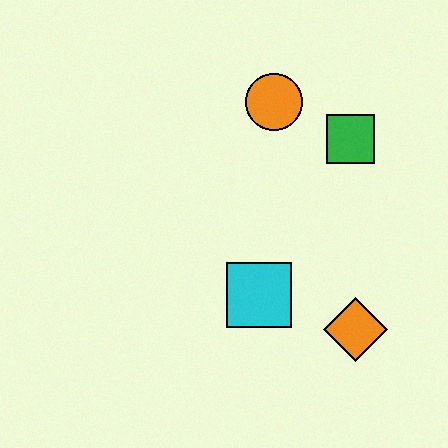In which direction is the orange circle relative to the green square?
The orange circle is to the left of the green square.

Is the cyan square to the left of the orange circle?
Yes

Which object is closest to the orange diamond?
The cyan square is closest to the orange diamond.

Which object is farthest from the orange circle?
The orange diamond is farthest from the orange circle.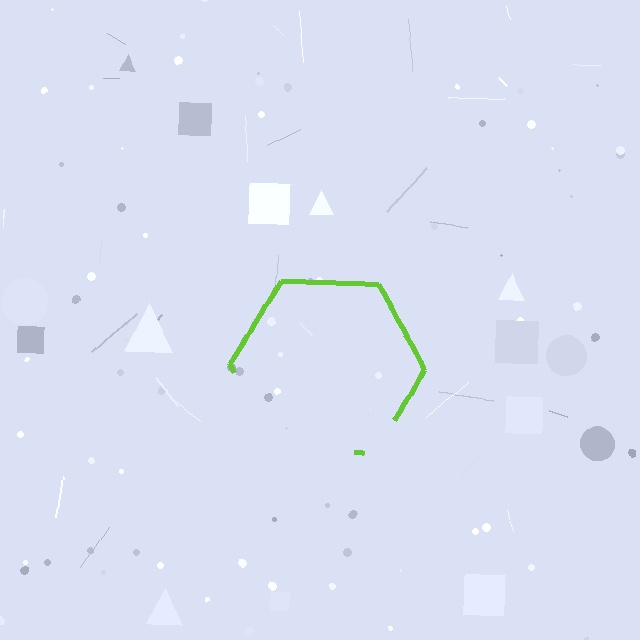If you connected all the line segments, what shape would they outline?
They would outline a hexagon.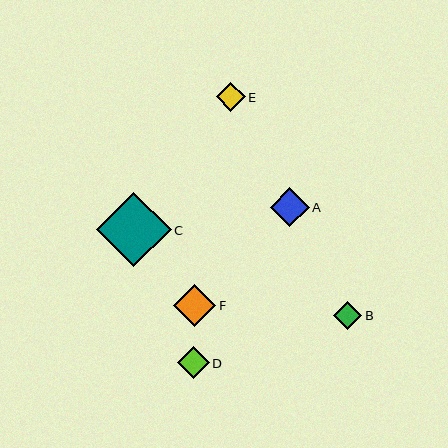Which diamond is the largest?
Diamond C is the largest with a size of approximately 75 pixels.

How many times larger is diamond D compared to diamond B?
Diamond D is approximately 1.1 times the size of diamond B.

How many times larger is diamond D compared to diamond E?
Diamond D is approximately 1.1 times the size of diamond E.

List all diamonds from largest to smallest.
From largest to smallest: C, F, A, D, E, B.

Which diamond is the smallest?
Diamond B is the smallest with a size of approximately 28 pixels.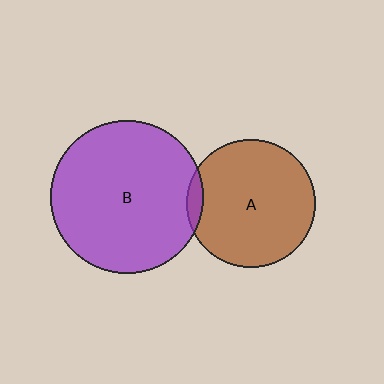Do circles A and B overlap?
Yes.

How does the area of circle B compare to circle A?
Approximately 1.4 times.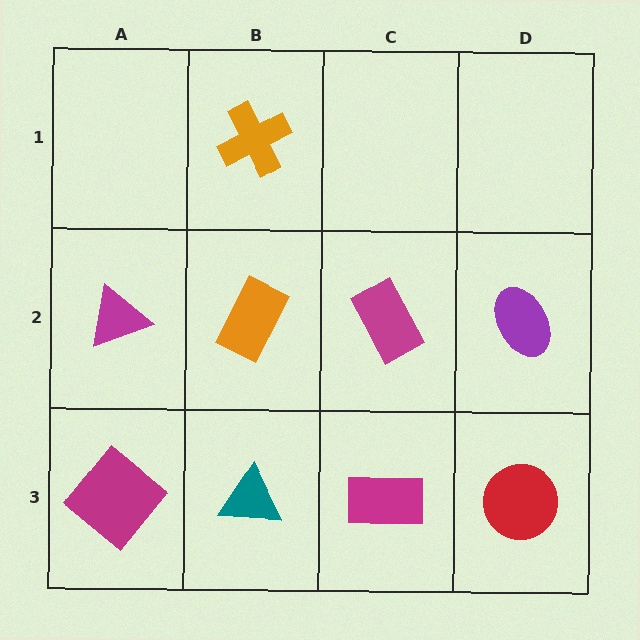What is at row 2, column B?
An orange rectangle.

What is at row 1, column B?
An orange cross.